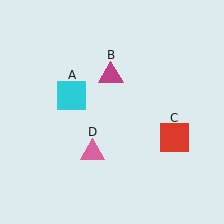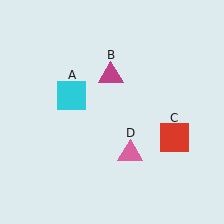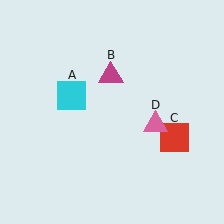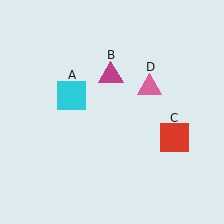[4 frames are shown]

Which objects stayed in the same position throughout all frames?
Cyan square (object A) and magenta triangle (object B) and red square (object C) remained stationary.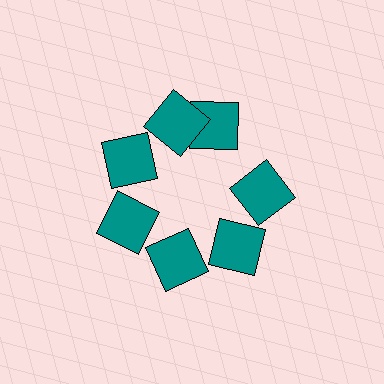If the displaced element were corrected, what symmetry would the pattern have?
It would have 7-fold rotational symmetry — the pattern would map onto itself every 51 degrees.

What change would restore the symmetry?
The symmetry would be restored by rotating it back into even spacing with its neighbors so that all 7 squares sit at equal angles and equal distance from the center.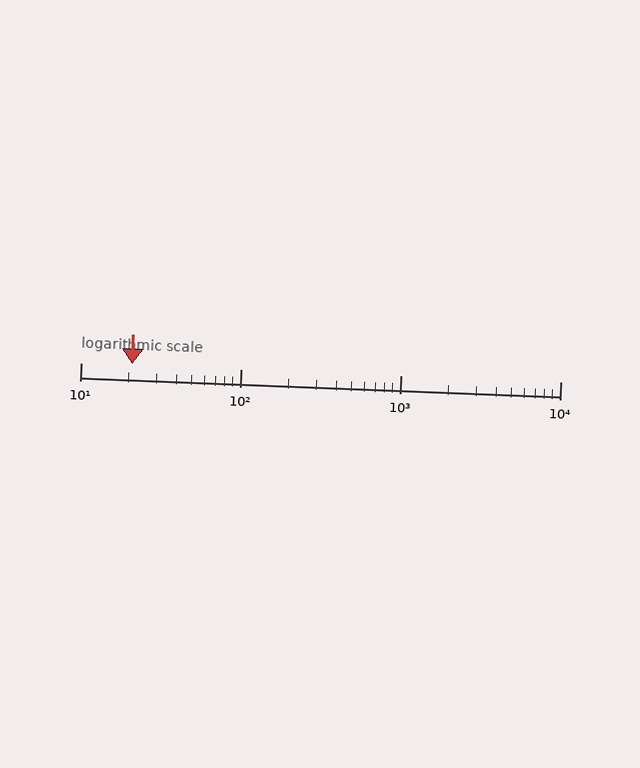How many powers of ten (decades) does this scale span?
The scale spans 3 decades, from 10 to 10000.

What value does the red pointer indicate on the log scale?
The pointer indicates approximately 21.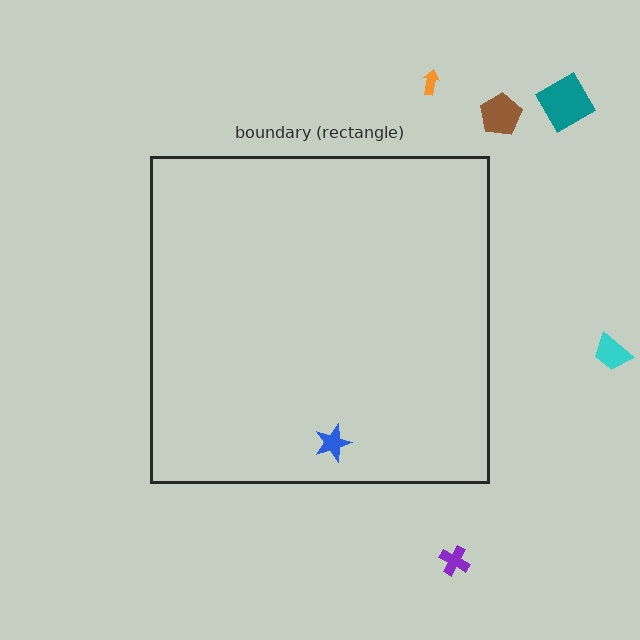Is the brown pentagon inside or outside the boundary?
Outside.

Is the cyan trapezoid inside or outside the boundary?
Outside.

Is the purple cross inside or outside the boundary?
Outside.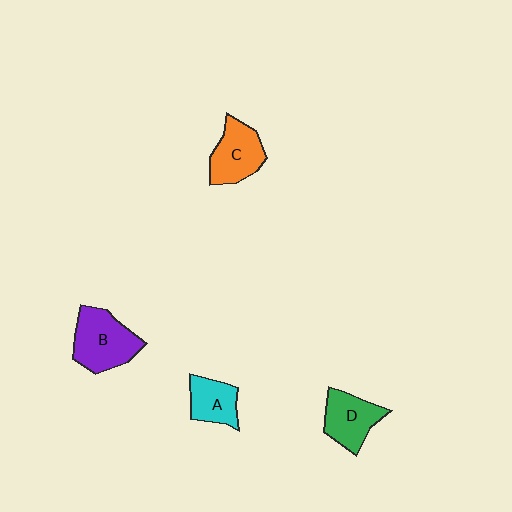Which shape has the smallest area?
Shape A (cyan).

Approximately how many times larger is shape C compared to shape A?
Approximately 1.3 times.